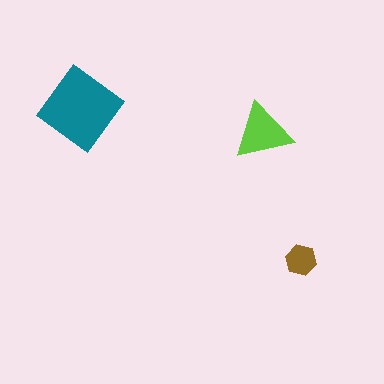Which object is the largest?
The teal diamond.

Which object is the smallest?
The brown hexagon.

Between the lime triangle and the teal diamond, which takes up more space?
The teal diamond.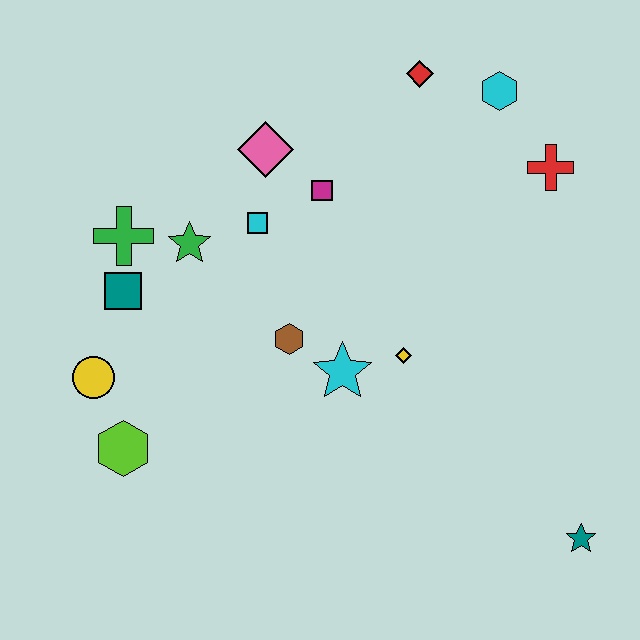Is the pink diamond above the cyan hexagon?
No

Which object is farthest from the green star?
The teal star is farthest from the green star.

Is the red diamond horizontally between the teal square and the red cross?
Yes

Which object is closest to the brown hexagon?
The cyan star is closest to the brown hexagon.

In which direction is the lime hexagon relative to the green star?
The lime hexagon is below the green star.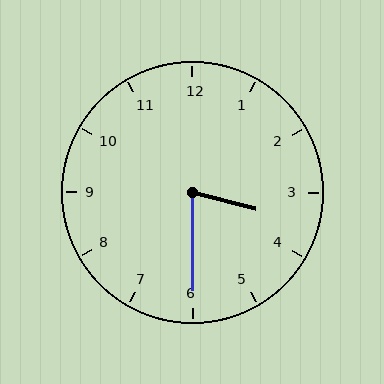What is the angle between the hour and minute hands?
Approximately 75 degrees.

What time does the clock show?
3:30.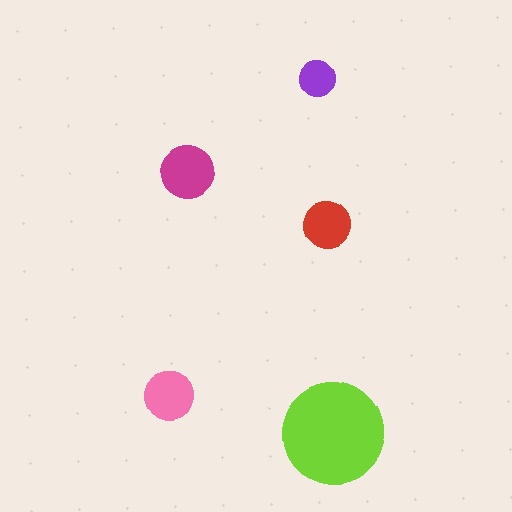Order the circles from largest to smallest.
the lime one, the magenta one, the pink one, the red one, the purple one.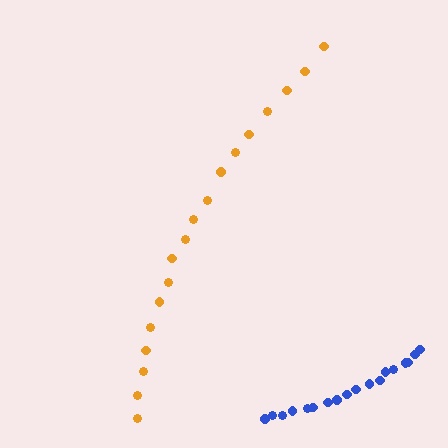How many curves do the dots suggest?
There are 2 distinct paths.